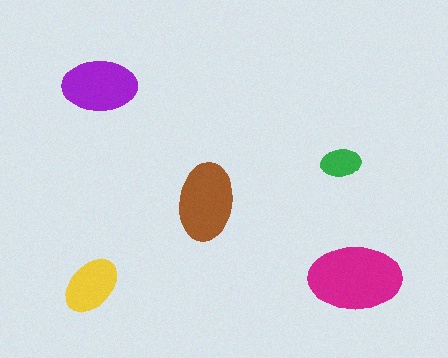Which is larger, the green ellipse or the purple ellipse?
The purple one.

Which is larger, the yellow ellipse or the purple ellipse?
The purple one.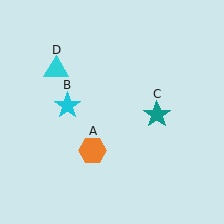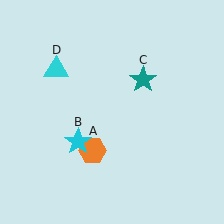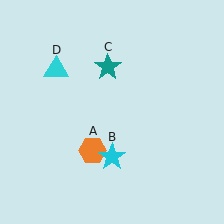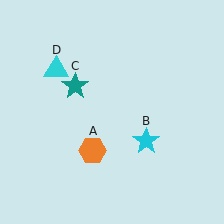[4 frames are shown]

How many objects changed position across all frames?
2 objects changed position: cyan star (object B), teal star (object C).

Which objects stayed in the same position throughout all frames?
Orange hexagon (object A) and cyan triangle (object D) remained stationary.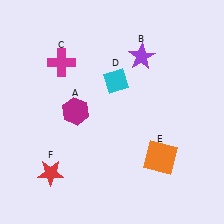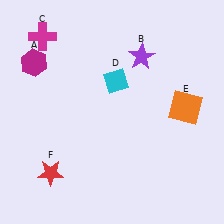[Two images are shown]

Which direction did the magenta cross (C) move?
The magenta cross (C) moved up.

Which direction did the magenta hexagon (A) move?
The magenta hexagon (A) moved up.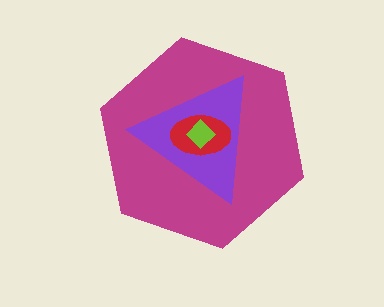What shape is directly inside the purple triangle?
The red ellipse.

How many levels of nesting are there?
4.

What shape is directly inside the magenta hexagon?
The purple triangle.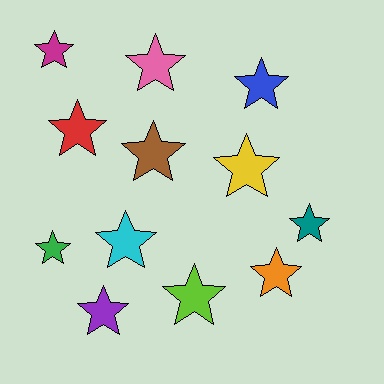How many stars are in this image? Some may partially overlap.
There are 12 stars.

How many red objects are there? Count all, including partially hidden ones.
There is 1 red object.